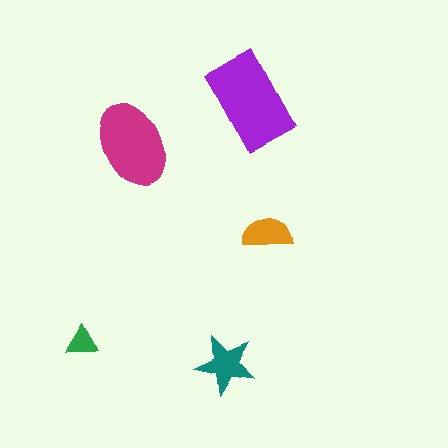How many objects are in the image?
There are 5 objects in the image.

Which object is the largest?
The purple rectangle.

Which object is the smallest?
The green triangle.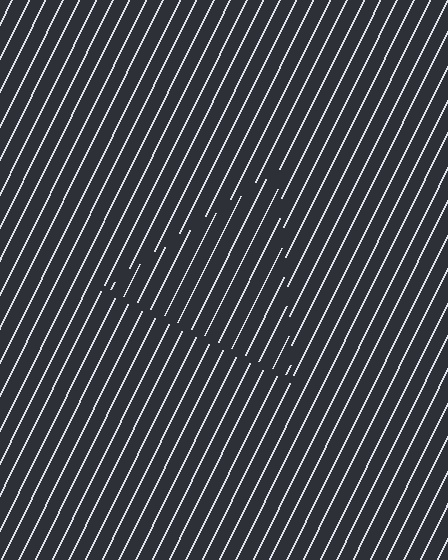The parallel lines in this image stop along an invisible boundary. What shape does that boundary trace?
An illusory triangle. The interior of the shape contains the same grating, shifted by half a period — the contour is defined by the phase discontinuity where line-ends from the inner and outer gratings abut.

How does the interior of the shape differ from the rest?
The interior of the shape contains the same grating, shifted by half a period — the contour is defined by the phase discontinuity where line-ends from the inner and outer gratings abut.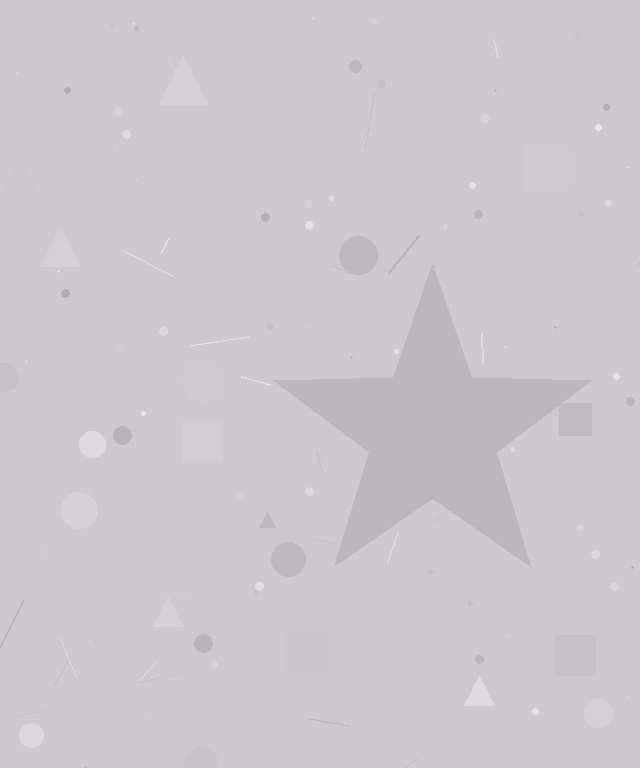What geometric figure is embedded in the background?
A star is embedded in the background.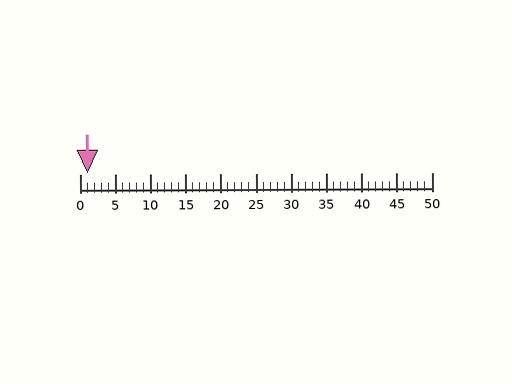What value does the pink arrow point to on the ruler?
The pink arrow points to approximately 1.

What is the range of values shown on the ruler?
The ruler shows values from 0 to 50.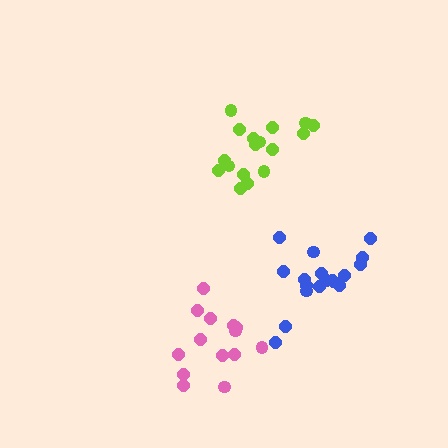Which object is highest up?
The lime cluster is topmost.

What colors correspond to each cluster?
The clusters are colored: blue, lime, pink.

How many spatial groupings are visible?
There are 3 spatial groupings.